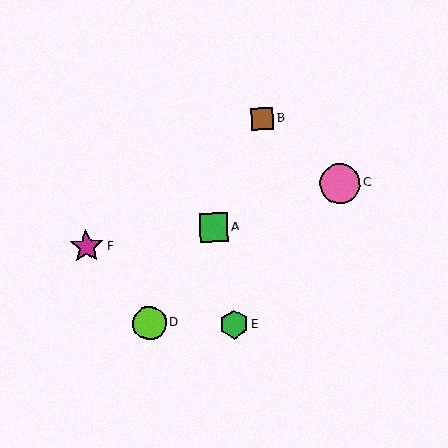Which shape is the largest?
The pink circle (labeled C) is the largest.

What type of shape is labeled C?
Shape C is a pink circle.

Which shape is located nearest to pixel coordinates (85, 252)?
The magenta star (labeled F) at (87, 247) is nearest to that location.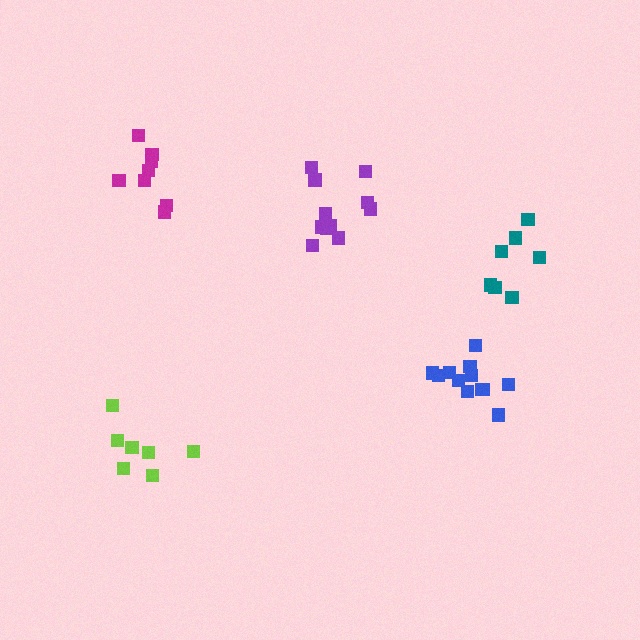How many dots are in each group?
Group 1: 11 dots, Group 2: 8 dots, Group 3: 12 dots, Group 4: 7 dots, Group 5: 7 dots (45 total).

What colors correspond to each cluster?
The clusters are colored: purple, magenta, blue, lime, teal.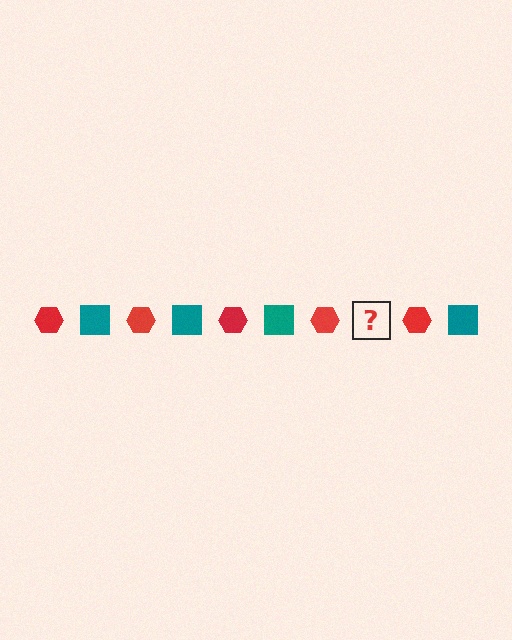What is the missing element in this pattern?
The missing element is a teal square.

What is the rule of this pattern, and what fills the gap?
The rule is that the pattern alternates between red hexagon and teal square. The gap should be filled with a teal square.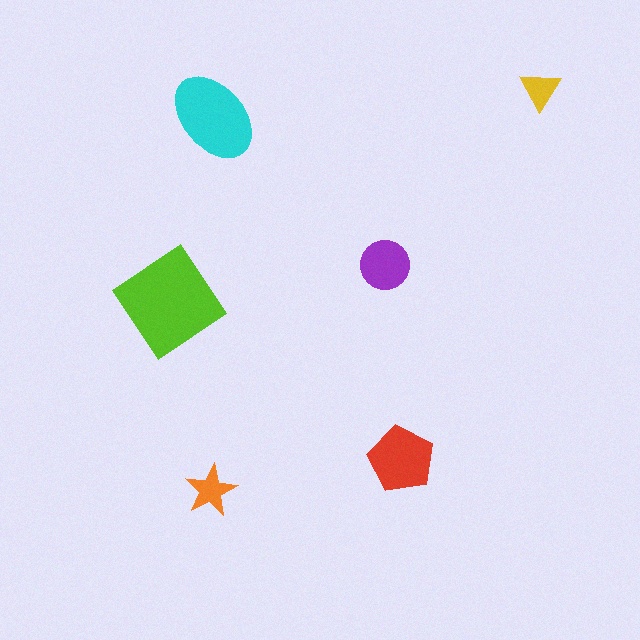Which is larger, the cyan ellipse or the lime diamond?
The lime diamond.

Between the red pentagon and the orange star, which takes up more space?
The red pentagon.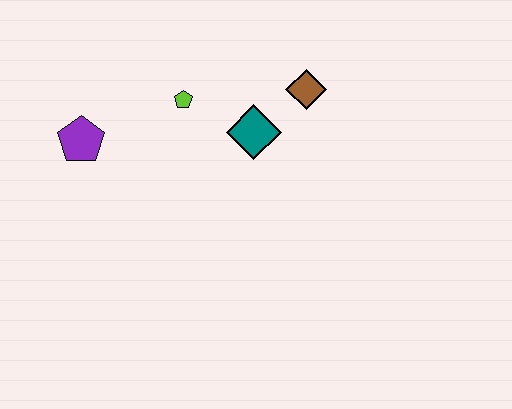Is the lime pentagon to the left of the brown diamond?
Yes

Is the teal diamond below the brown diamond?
Yes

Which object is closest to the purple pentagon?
The lime pentagon is closest to the purple pentagon.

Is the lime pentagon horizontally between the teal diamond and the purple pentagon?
Yes